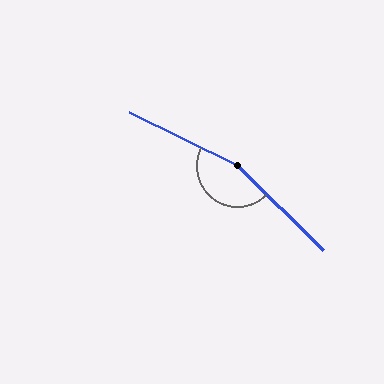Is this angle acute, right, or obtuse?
It is obtuse.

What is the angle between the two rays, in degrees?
Approximately 162 degrees.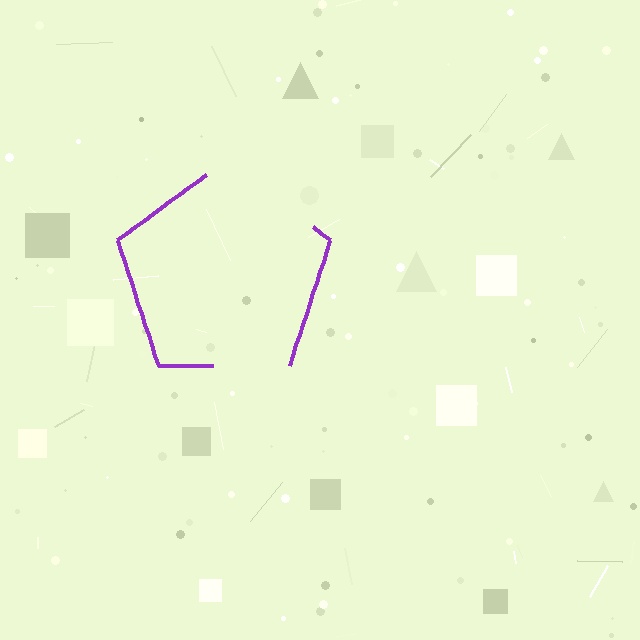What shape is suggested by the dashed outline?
The dashed outline suggests a pentagon.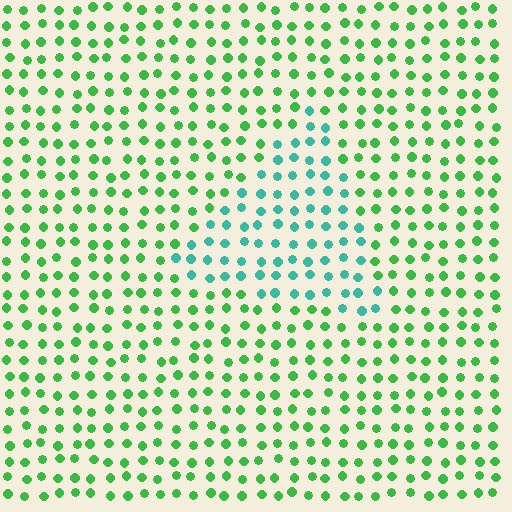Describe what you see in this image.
The image is filled with small green elements in a uniform arrangement. A triangle-shaped region is visible where the elements are tinted to a slightly different hue, forming a subtle color boundary.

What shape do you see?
I see a triangle.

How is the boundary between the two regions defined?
The boundary is defined purely by a slight shift in hue (about 44 degrees). Spacing, size, and orientation are identical on both sides.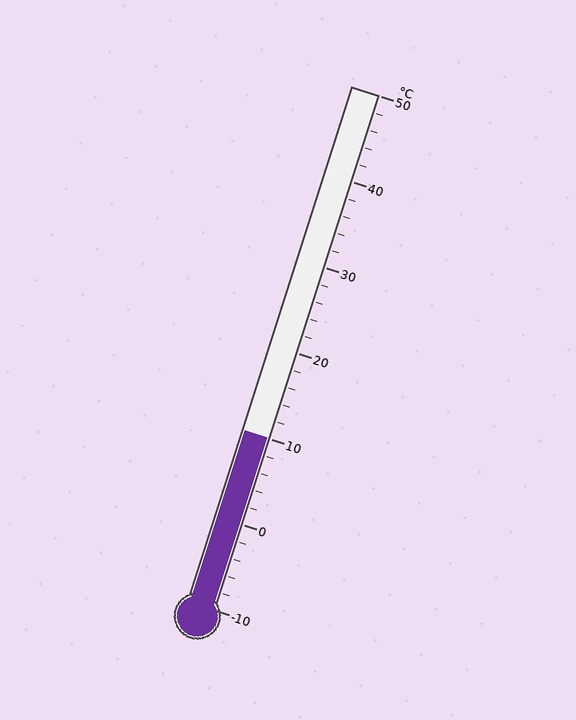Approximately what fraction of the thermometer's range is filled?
The thermometer is filled to approximately 35% of its range.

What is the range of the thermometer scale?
The thermometer scale ranges from -10°C to 50°C.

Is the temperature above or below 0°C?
The temperature is above 0°C.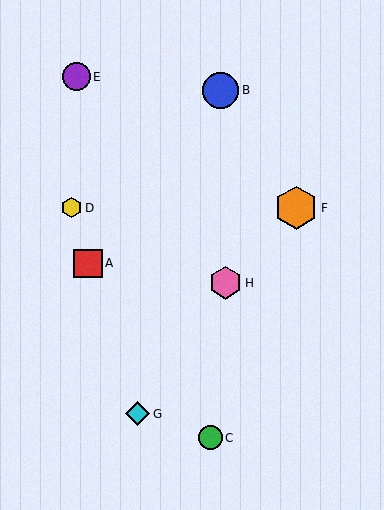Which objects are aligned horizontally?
Objects D, F are aligned horizontally.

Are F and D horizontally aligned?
Yes, both are at y≈208.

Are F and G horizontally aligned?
No, F is at y≈208 and G is at y≈414.